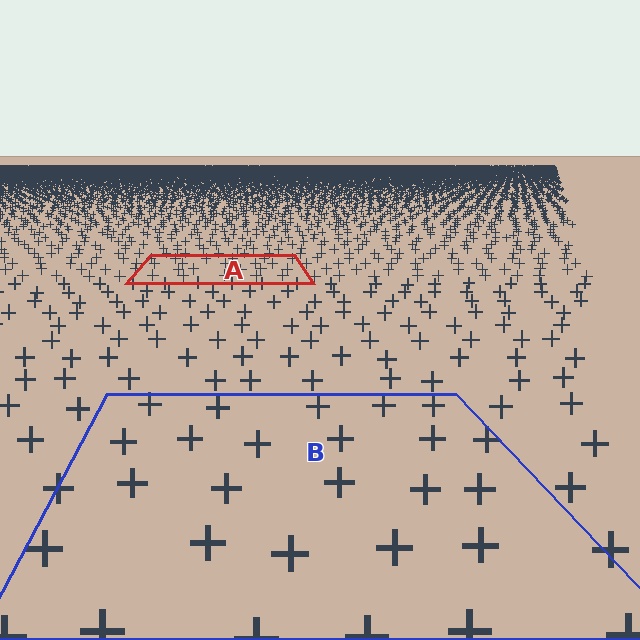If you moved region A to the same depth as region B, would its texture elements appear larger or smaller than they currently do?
They would appear larger. At a closer depth, the same texture elements are projected at a bigger on-screen size.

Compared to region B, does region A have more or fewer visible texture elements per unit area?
Region A has more texture elements per unit area — they are packed more densely because it is farther away.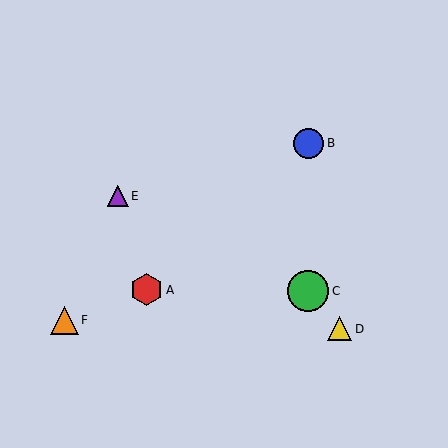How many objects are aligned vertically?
2 objects (B, C) are aligned vertically.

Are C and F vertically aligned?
No, C is at x≈308 and F is at x≈64.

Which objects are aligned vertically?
Objects B, C are aligned vertically.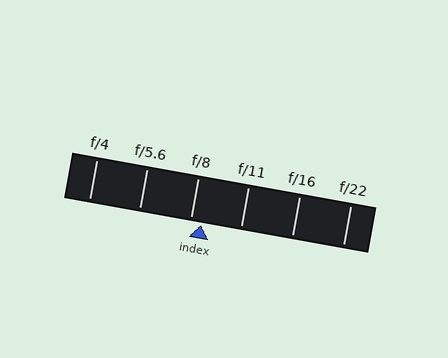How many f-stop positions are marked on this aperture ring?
There are 6 f-stop positions marked.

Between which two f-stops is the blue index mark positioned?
The index mark is between f/8 and f/11.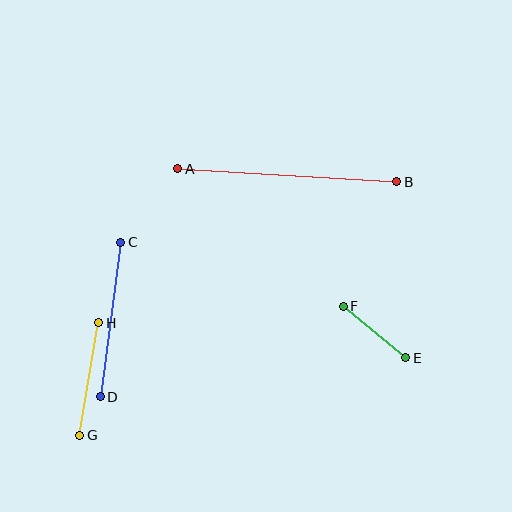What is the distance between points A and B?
The distance is approximately 219 pixels.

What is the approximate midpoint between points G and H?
The midpoint is at approximately (89, 379) pixels.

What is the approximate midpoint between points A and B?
The midpoint is at approximately (287, 175) pixels.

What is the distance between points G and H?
The distance is approximately 114 pixels.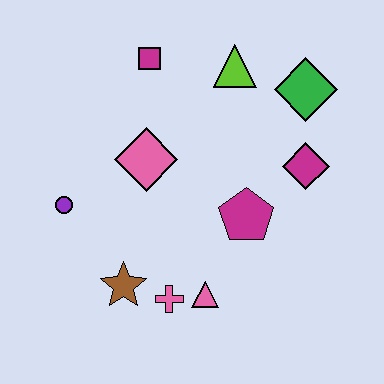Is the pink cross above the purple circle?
No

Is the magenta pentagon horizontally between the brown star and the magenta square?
No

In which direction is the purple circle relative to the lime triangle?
The purple circle is to the left of the lime triangle.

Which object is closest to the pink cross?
The pink triangle is closest to the pink cross.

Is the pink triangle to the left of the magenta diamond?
Yes